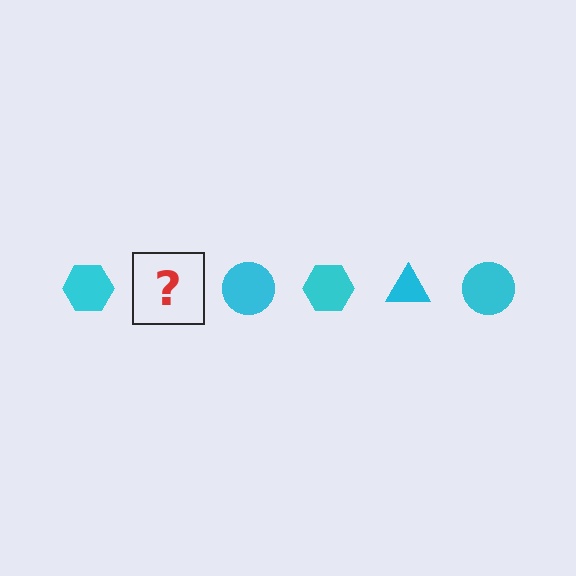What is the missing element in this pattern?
The missing element is a cyan triangle.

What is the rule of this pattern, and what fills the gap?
The rule is that the pattern cycles through hexagon, triangle, circle shapes in cyan. The gap should be filled with a cyan triangle.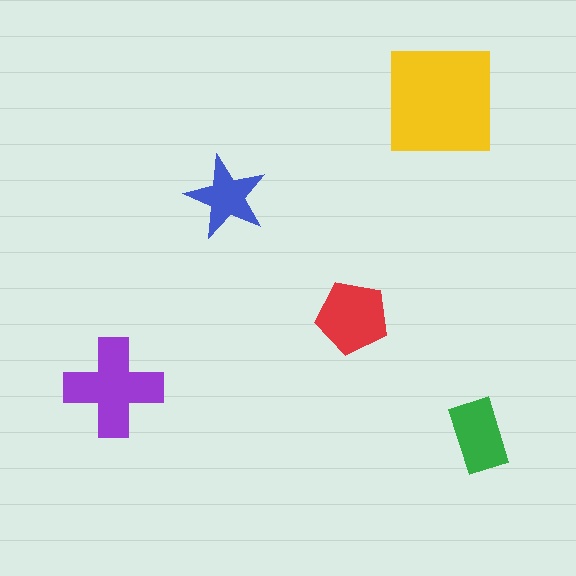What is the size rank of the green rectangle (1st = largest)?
4th.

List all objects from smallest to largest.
The blue star, the green rectangle, the red pentagon, the purple cross, the yellow square.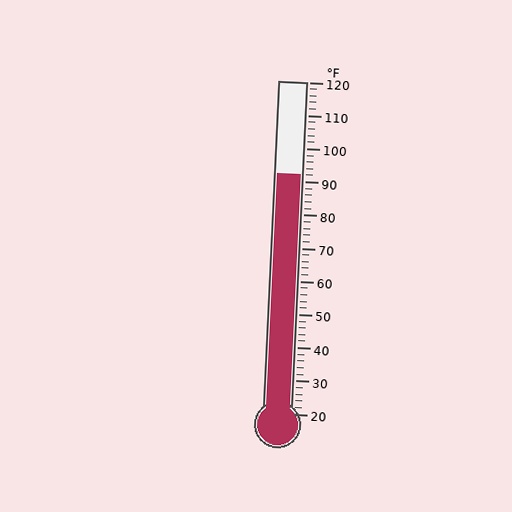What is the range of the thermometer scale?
The thermometer scale ranges from 20°F to 120°F.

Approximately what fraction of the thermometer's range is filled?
The thermometer is filled to approximately 70% of its range.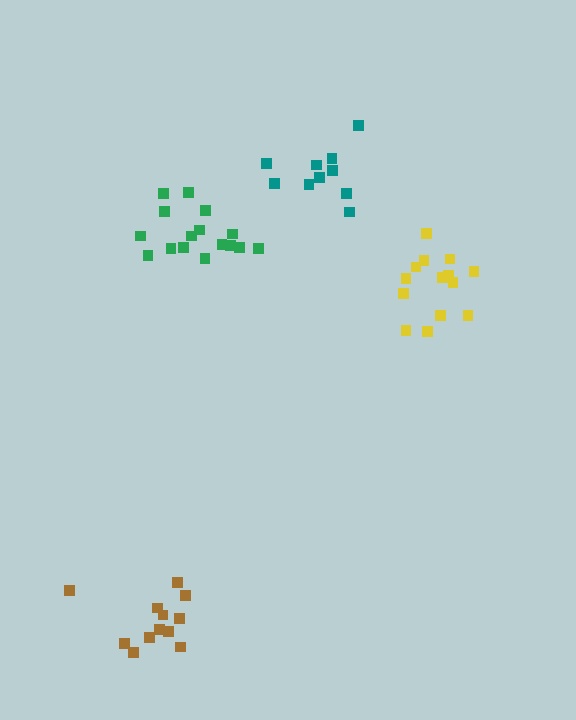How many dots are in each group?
Group 1: 12 dots, Group 2: 14 dots, Group 3: 16 dots, Group 4: 10 dots (52 total).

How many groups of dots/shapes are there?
There are 4 groups.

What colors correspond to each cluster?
The clusters are colored: brown, yellow, green, teal.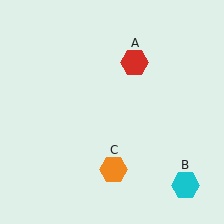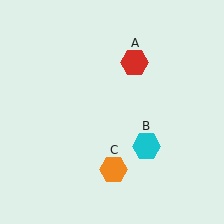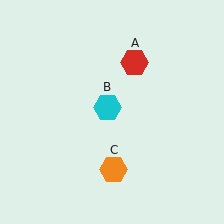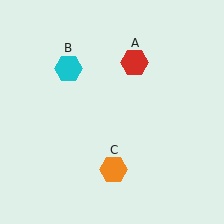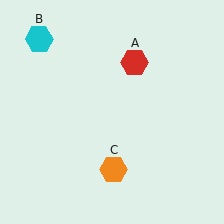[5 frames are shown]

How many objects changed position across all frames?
1 object changed position: cyan hexagon (object B).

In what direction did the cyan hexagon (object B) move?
The cyan hexagon (object B) moved up and to the left.